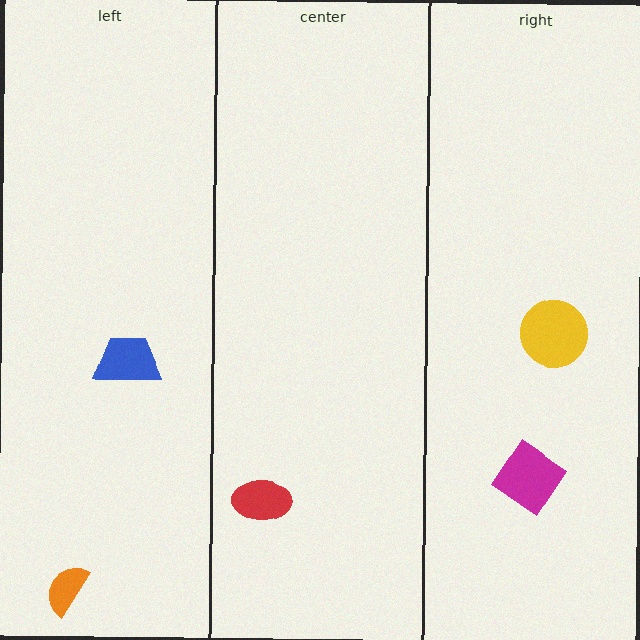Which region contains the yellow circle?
The right region.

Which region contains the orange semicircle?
The left region.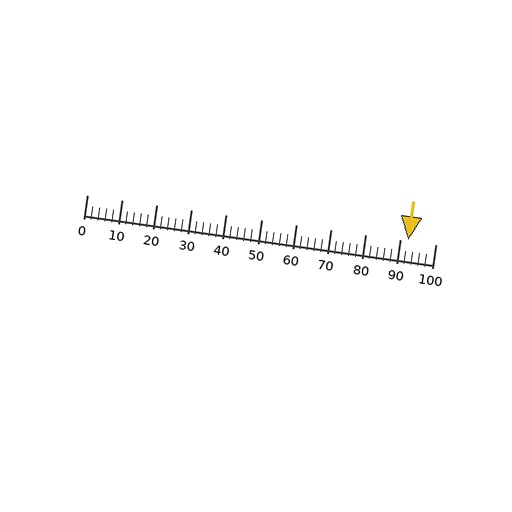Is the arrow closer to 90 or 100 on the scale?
The arrow is closer to 90.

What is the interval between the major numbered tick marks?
The major tick marks are spaced 10 units apart.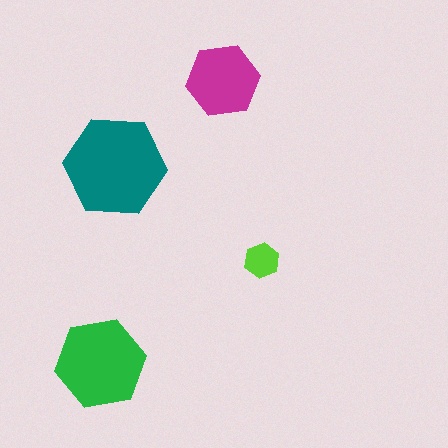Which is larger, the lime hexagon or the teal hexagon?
The teal one.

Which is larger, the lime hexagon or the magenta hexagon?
The magenta one.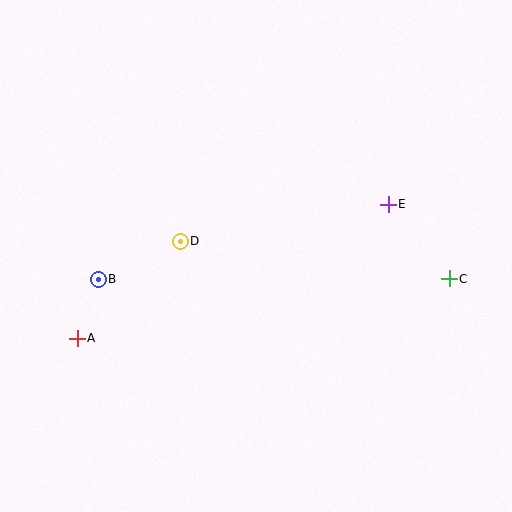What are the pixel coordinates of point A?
Point A is at (77, 338).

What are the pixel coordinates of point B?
Point B is at (98, 279).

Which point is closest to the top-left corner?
Point B is closest to the top-left corner.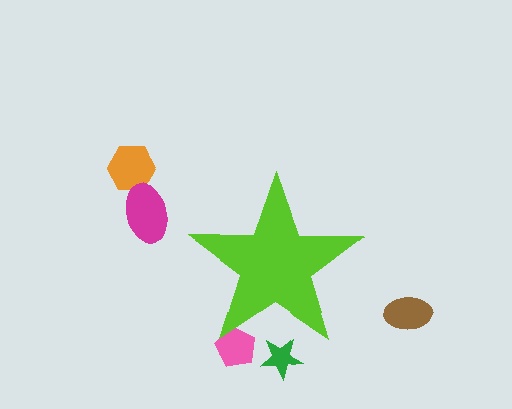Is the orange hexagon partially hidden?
No, the orange hexagon is fully visible.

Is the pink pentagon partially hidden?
Yes, the pink pentagon is partially hidden behind the lime star.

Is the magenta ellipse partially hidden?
No, the magenta ellipse is fully visible.